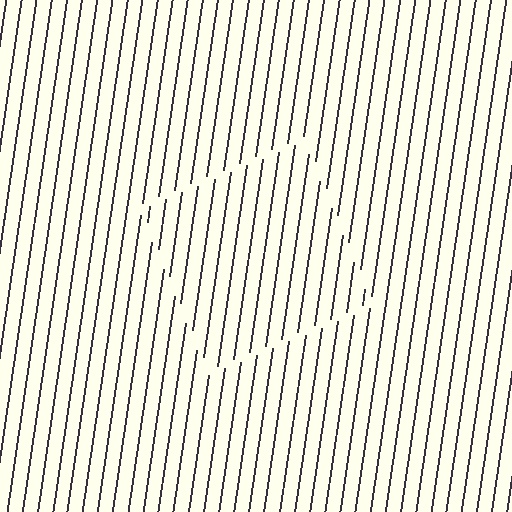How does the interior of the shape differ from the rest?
The interior of the shape contains the same grating, shifted by half a period — the contour is defined by the phase discontinuity where line-ends from the inner and outer gratings abut.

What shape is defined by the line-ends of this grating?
An illusory square. The interior of the shape contains the same grating, shifted by half a period — the contour is defined by the phase discontinuity where line-ends from the inner and outer gratings abut.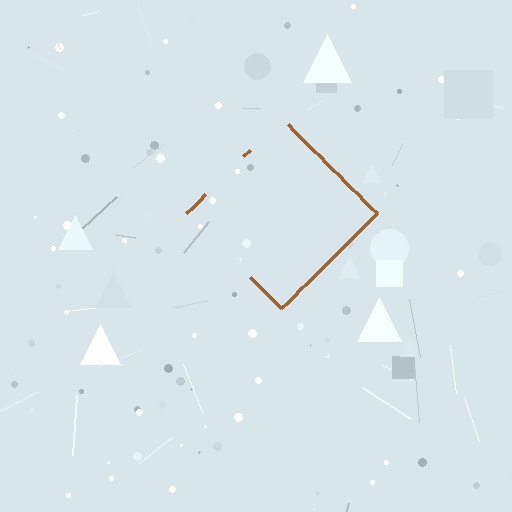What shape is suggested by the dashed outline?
The dashed outline suggests a diamond.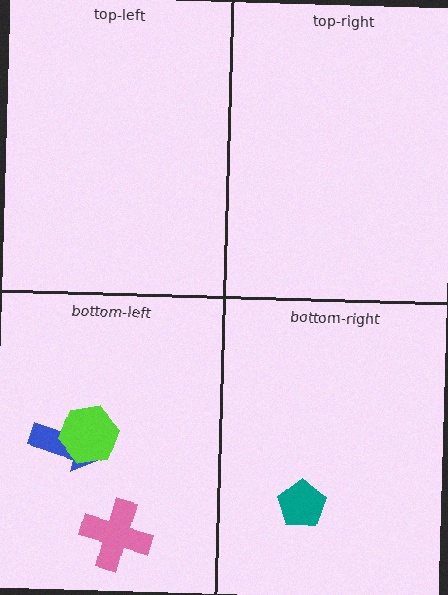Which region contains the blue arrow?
The bottom-left region.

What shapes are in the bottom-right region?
The teal pentagon.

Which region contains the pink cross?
The bottom-left region.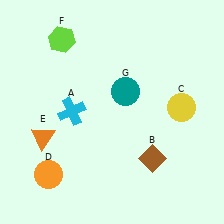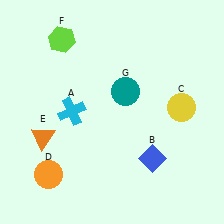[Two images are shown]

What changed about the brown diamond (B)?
In Image 1, B is brown. In Image 2, it changed to blue.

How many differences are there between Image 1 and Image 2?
There is 1 difference between the two images.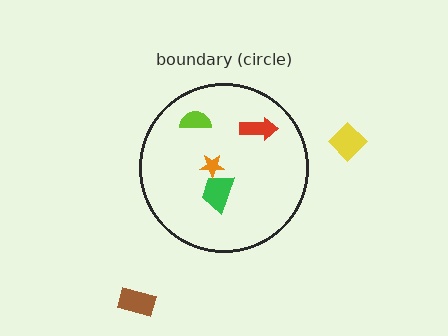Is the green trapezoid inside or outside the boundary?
Inside.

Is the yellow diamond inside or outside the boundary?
Outside.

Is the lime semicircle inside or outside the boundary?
Inside.